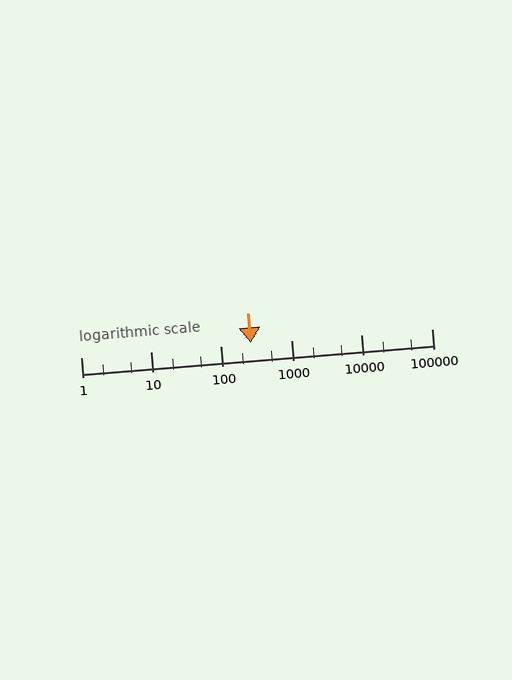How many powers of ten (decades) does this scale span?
The scale spans 5 decades, from 1 to 100000.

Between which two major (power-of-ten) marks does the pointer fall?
The pointer is between 100 and 1000.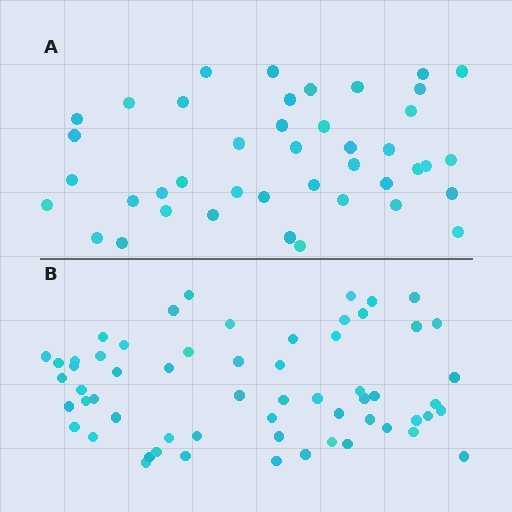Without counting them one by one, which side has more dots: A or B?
Region B (the bottom region) has more dots.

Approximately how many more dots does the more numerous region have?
Region B has approximately 20 more dots than region A.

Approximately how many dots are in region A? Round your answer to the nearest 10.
About 40 dots. (The exact count is 42, which rounds to 40.)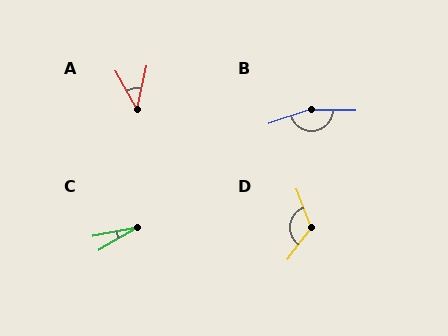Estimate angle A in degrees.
Approximately 41 degrees.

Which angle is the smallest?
C, at approximately 20 degrees.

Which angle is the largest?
B, at approximately 161 degrees.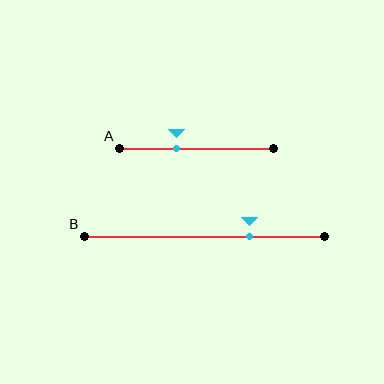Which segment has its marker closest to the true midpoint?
Segment A has its marker closest to the true midpoint.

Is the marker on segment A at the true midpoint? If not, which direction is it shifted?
No, the marker on segment A is shifted to the left by about 13% of the segment length.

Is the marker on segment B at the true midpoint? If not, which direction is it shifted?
No, the marker on segment B is shifted to the right by about 19% of the segment length.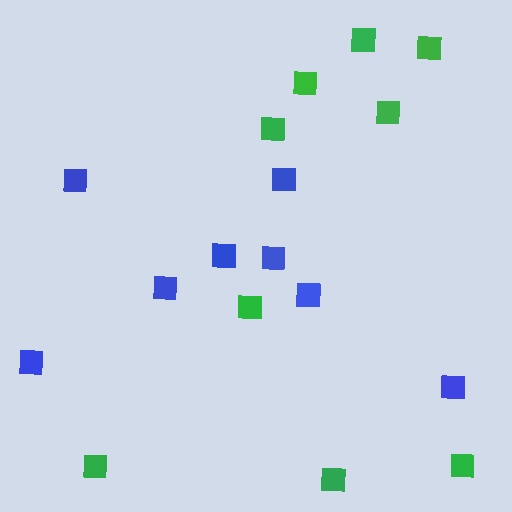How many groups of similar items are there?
There are 2 groups: one group of blue squares (8) and one group of green squares (9).